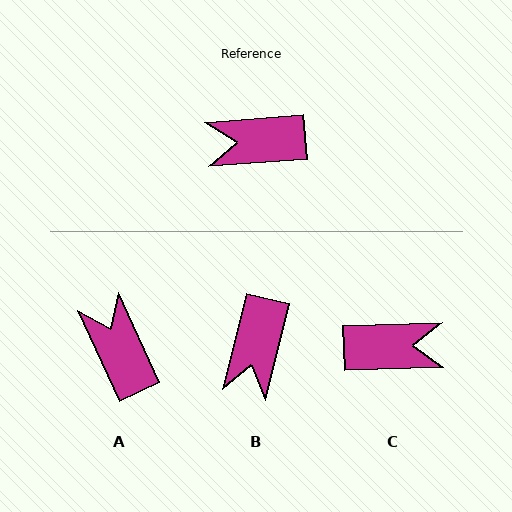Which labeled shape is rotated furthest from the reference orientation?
C, about 178 degrees away.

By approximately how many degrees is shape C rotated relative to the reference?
Approximately 178 degrees counter-clockwise.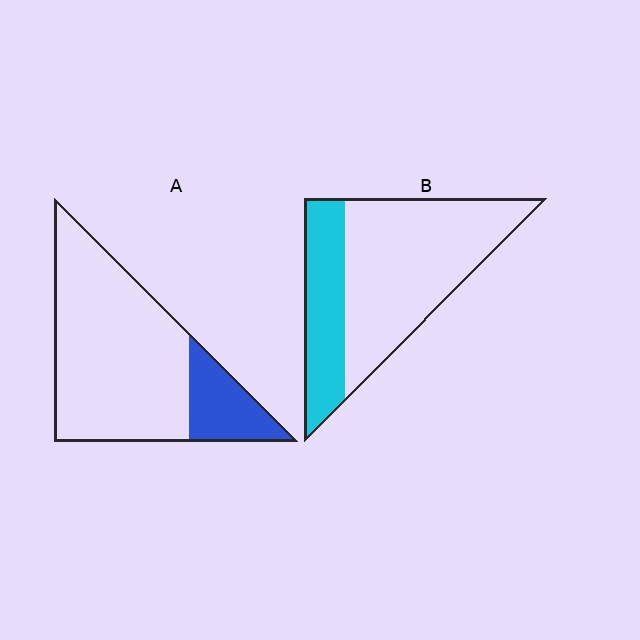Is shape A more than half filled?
No.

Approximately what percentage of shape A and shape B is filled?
A is approximately 20% and B is approximately 30%.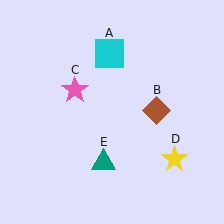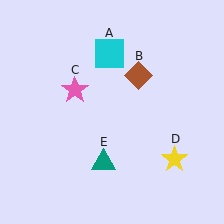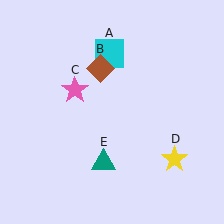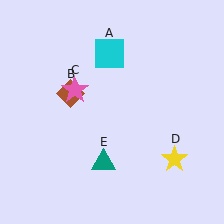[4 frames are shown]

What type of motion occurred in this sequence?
The brown diamond (object B) rotated counterclockwise around the center of the scene.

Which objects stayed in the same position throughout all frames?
Cyan square (object A) and pink star (object C) and yellow star (object D) and teal triangle (object E) remained stationary.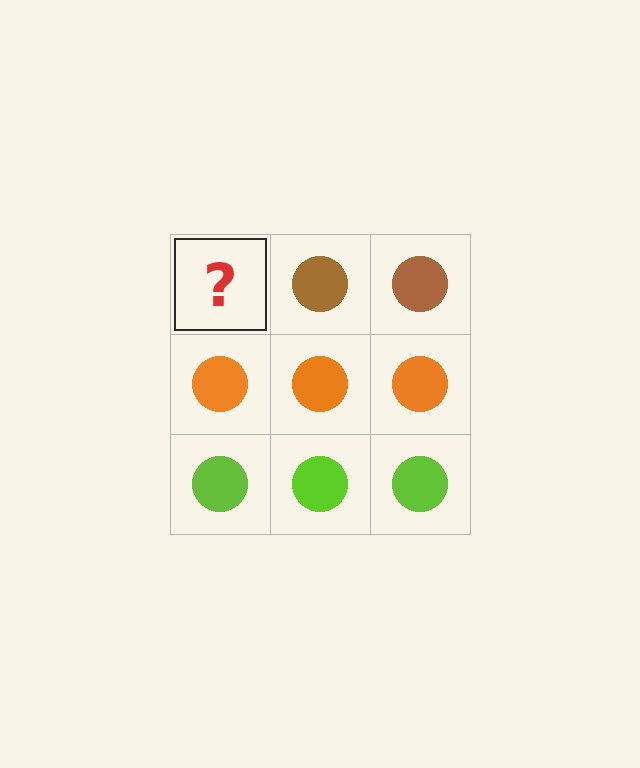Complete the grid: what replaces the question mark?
The question mark should be replaced with a brown circle.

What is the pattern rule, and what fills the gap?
The rule is that each row has a consistent color. The gap should be filled with a brown circle.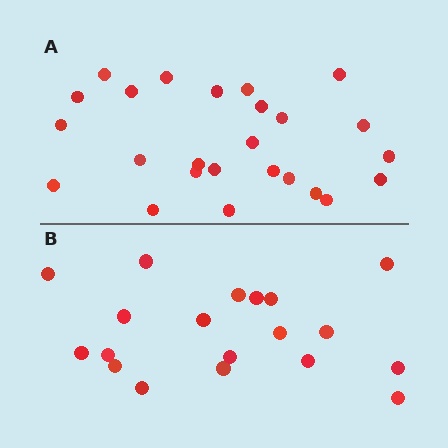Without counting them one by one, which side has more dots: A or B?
Region A (the top region) has more dots.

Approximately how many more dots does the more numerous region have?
Region A has about 6 more dots than region B.